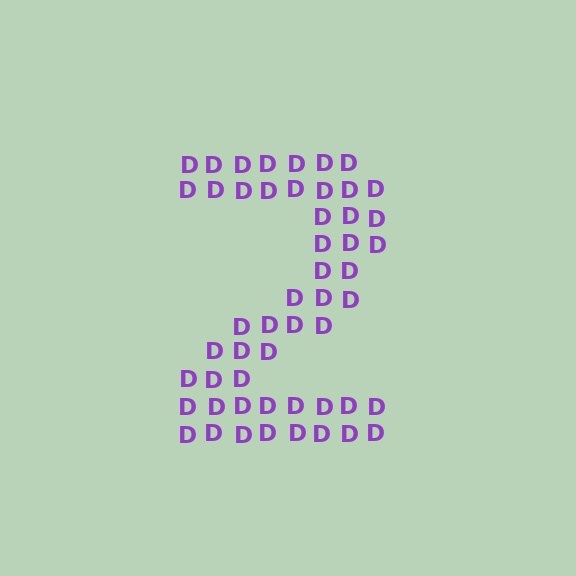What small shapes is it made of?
It is made of small letter D's.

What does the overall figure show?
The overall figure shows the digit 2.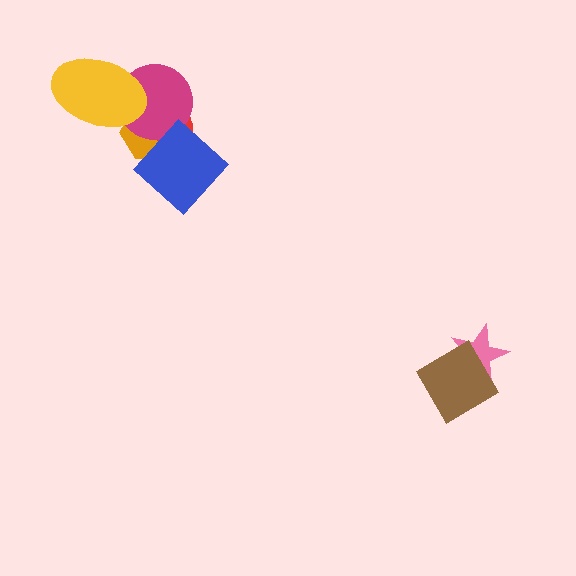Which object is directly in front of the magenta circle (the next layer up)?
The blue diamond is directly in front of the magenta circle.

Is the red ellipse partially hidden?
Yes, it is partially covered by another shape.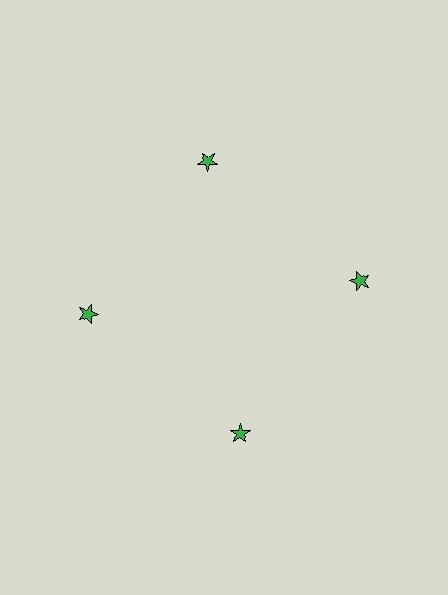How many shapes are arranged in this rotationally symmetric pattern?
There are 4 shapes, arranged in 4 groups of 1.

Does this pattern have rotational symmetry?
Yes, this pattern has 4-fold rotational symmetry. It looks the same after rotating 90 degrees around the center.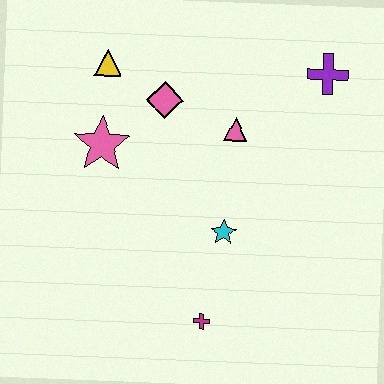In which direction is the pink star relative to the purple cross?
The pink star is to the left of the purple cross.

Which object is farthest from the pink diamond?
The magenta cross is farthest from the pink diamond.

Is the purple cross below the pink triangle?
No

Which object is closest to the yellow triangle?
The pink diamond is closest to the yellow triangle.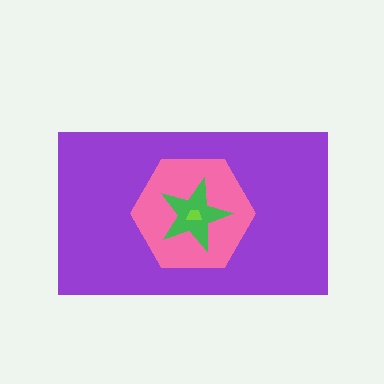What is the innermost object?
The lime trapezoid.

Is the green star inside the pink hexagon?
Yes.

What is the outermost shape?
The purple rectangle.